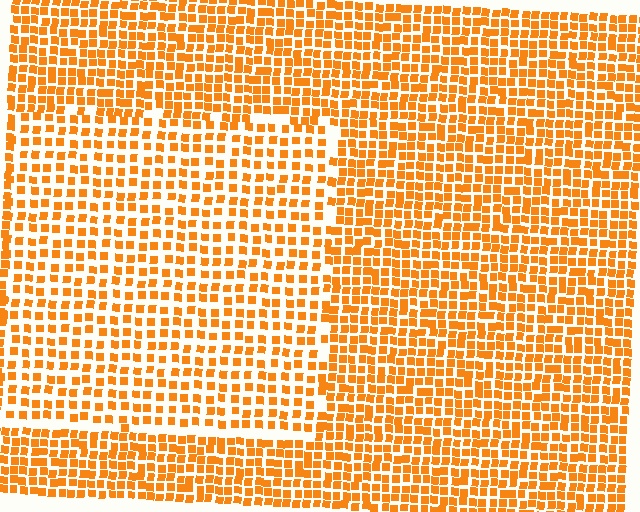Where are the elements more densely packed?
The elements are more densely packed outside the rectangle boundary.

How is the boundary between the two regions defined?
The boundary is defined by a change in element density (approximately 1.6x ratio). All elements are the same color, size, and shape.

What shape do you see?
I see a rectangle.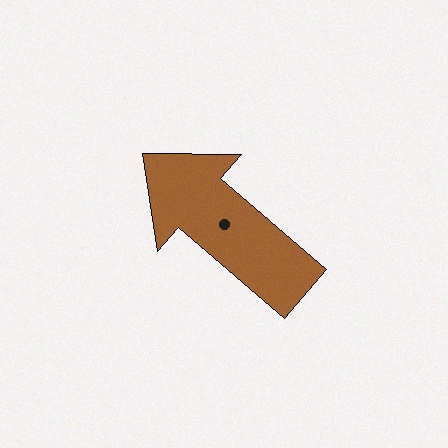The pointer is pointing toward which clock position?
Roughly 10 o'clock.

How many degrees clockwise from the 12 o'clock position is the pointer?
Approximately 311 degrees.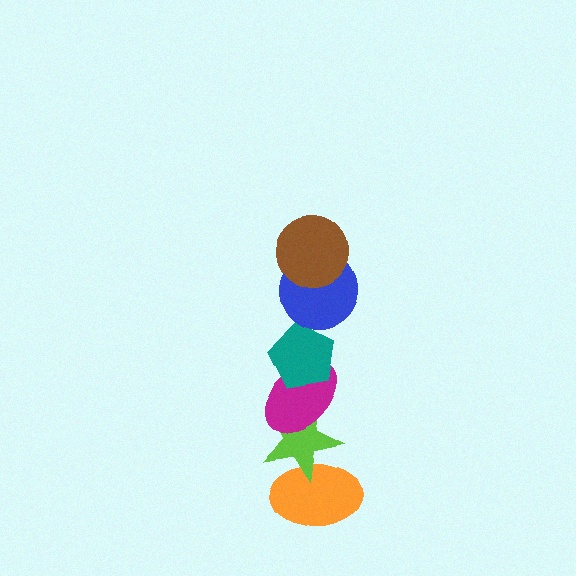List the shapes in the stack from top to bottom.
From top to bottom: the brown circle, the blue circle, the teal pentagon, the magenta ellipse, the lime star, the orange ellipse.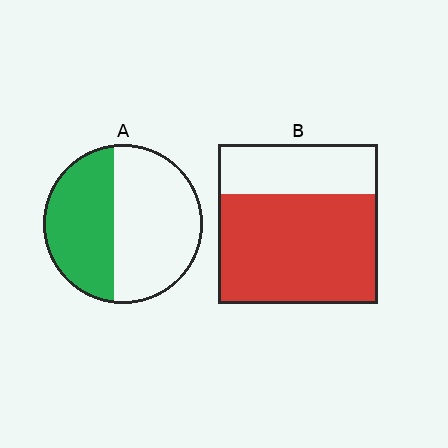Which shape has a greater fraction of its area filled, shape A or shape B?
Shape B.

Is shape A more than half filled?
No.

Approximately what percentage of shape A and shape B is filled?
A is approximately 45% and B is approximately 70%.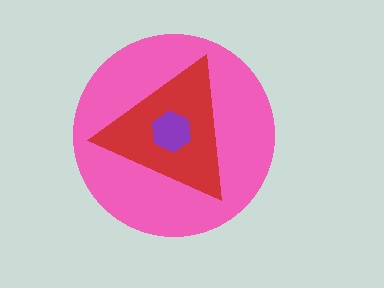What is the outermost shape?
The pink circle.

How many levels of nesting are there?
3.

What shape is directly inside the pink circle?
The red triangle.